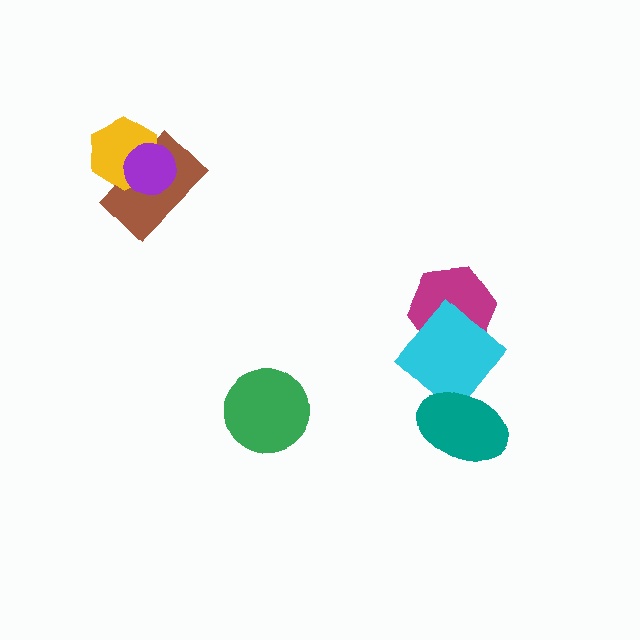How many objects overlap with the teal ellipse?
1 object overlaps with the teal ellipse.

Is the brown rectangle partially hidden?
Yes, it is partially covered by another shape.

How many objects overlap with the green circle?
0 objects overlap with the green circle.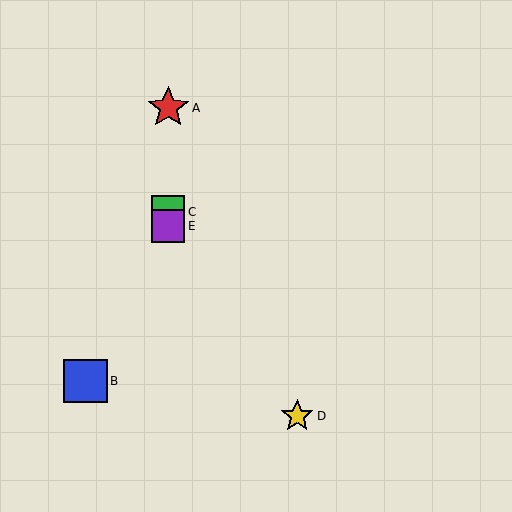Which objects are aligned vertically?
Objects A, C, E are aligned vertically.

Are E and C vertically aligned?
Yes, both are at x≈168.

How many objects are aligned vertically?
3 objects (A, C, E) are aligned vertically.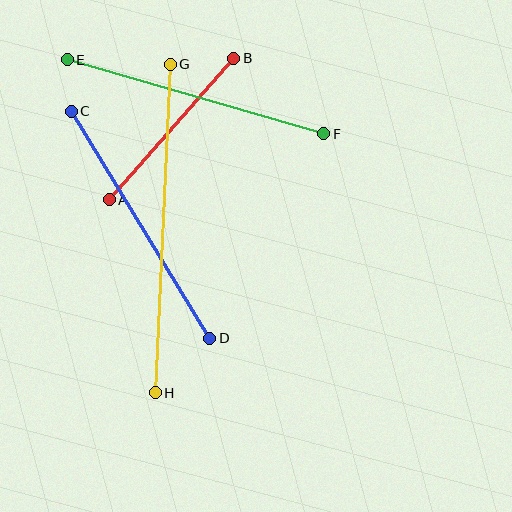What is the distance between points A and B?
The distance is approximately 189 pixels.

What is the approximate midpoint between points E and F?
The midpoint is at approximately (196, 97) pixels.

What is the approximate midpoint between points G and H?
The midpoint is at approximately (163, 228) pixels.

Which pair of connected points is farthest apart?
Points G and H are farthest apart.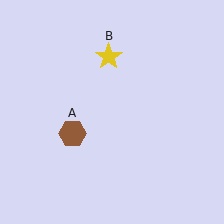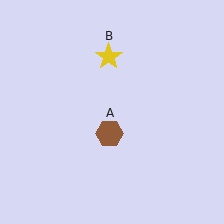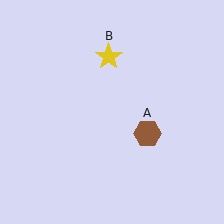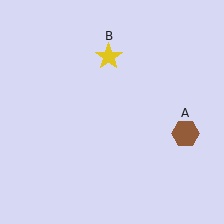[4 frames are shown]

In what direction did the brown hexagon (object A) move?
The brown hexagon (object A) moved right.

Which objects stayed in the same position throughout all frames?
Yellow star (object B) remained stationary.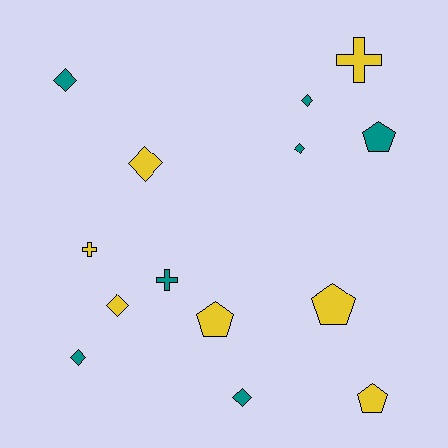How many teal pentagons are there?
There is 1 teal pentagon.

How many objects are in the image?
There are 14 objects.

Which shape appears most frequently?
Diamond, with 7 objects.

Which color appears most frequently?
Yellow, with 7 objects.